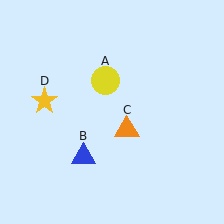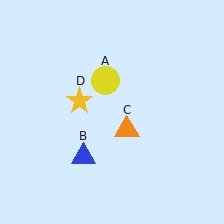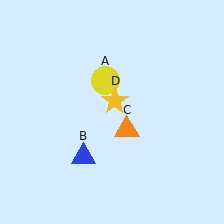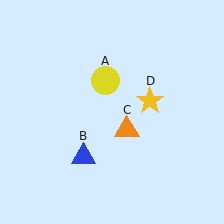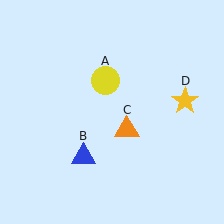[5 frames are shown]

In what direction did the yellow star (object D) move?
The yellow star (object D) moved right.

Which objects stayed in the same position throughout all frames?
Yellow circle (object A) and blue triangle (object B) and orange triangle (object C) remained stationary.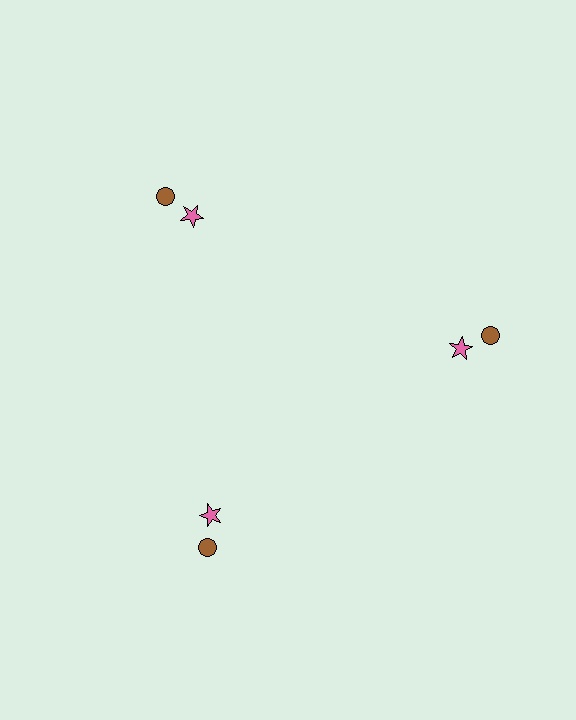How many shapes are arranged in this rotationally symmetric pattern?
There are 6 shapes, arranged in 3 groups of 2.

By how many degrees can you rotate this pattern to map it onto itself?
The pattern maps onto itself every 120 degrees of rotation.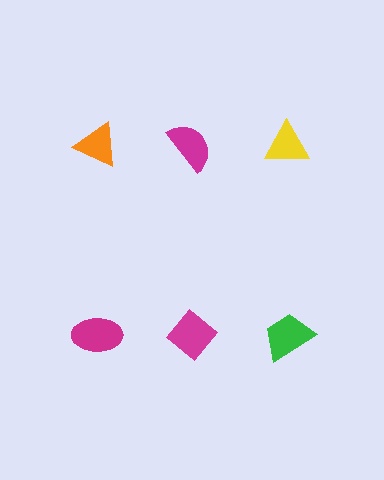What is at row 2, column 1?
A magenta ellipse.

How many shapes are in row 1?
3 shapes.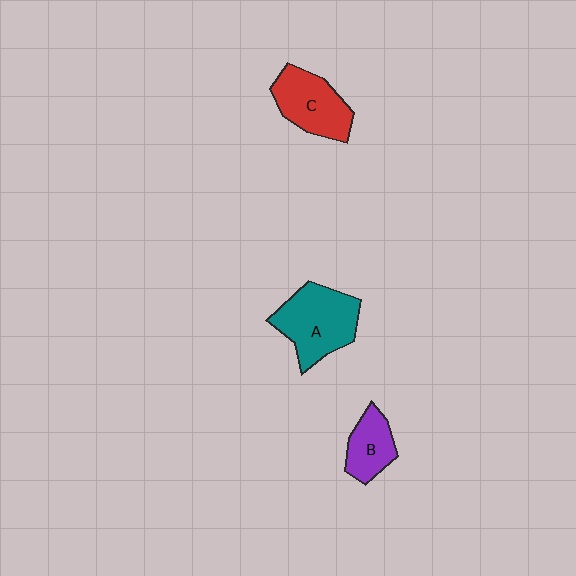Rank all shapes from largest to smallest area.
From largest to smallest: A (teal), C (red), B (purple).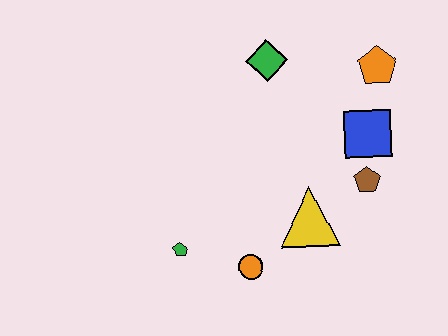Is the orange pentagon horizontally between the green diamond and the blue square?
No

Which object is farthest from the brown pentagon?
The green pentagon is farthest from the brown pentagon.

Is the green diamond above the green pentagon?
Yes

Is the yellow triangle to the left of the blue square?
Yes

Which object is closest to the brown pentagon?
The blue square is closest to the brown pentagon.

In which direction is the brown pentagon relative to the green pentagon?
The brown pentagon is to the right of the green pentagon.